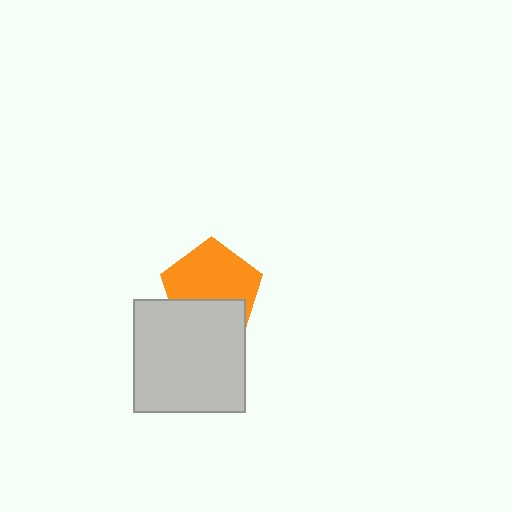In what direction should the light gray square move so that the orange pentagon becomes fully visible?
The light gray square should move down. That is the shortest direction to clear the overlap and leave the orange pentagon fully visible.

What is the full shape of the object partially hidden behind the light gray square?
The partially hidden object is an orange pentagon.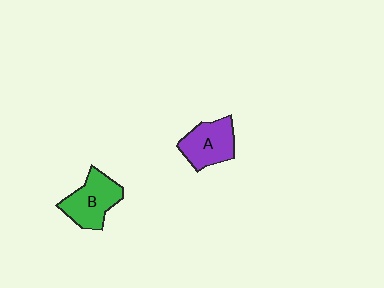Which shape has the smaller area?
Shape A (purple).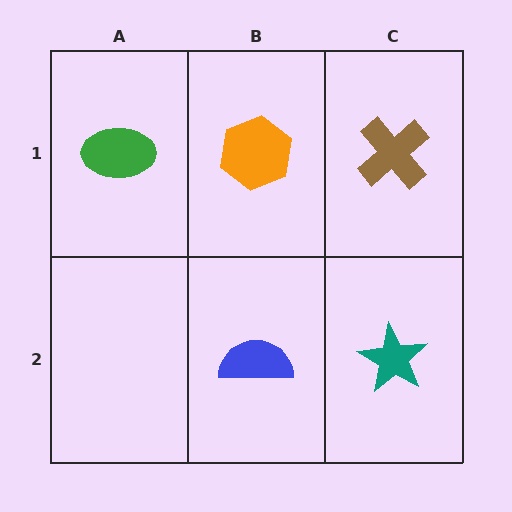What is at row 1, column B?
An orange hexagon.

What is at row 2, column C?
A teal star.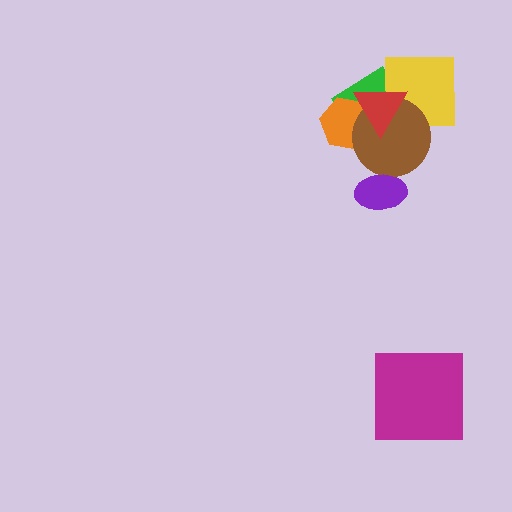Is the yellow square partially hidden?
Yes, it is partially covered by another shape.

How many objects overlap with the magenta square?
0 objects overlap with the magenta square.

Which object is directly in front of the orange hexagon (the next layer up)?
The brown circle is directly in front of the orange hexagon.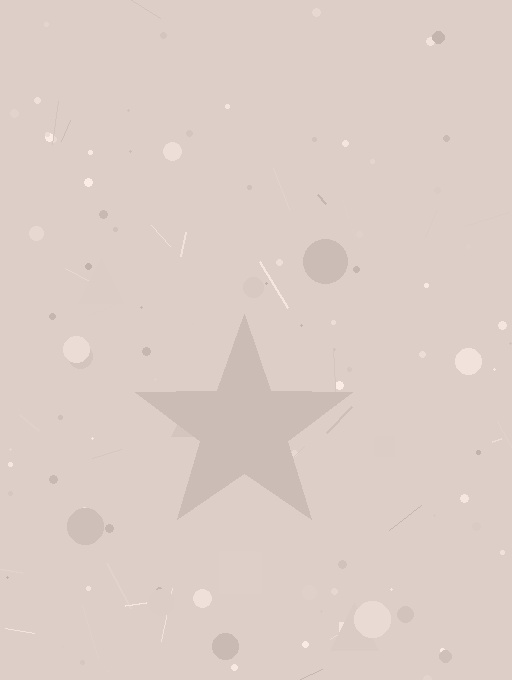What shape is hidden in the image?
A star is hidden in the image.